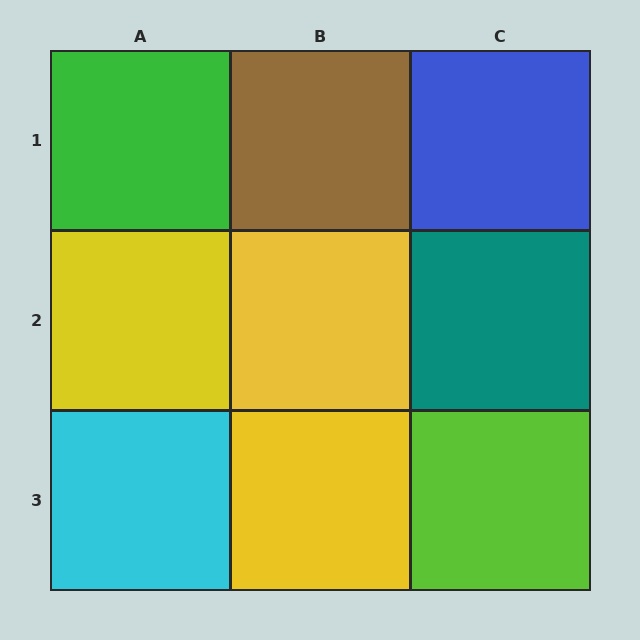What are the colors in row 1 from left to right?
Green, brown, blue.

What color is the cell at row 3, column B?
Yellow.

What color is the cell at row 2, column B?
Yellow.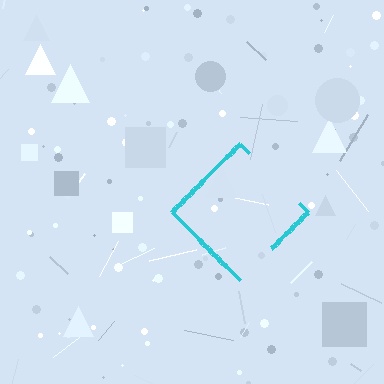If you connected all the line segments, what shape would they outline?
They would outline a diamond.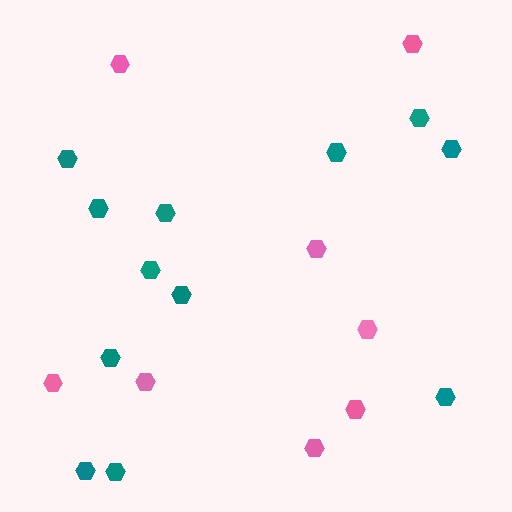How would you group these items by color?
There are 2 groups: one group of teal hexagons (12) and one group of pink hexagons (8).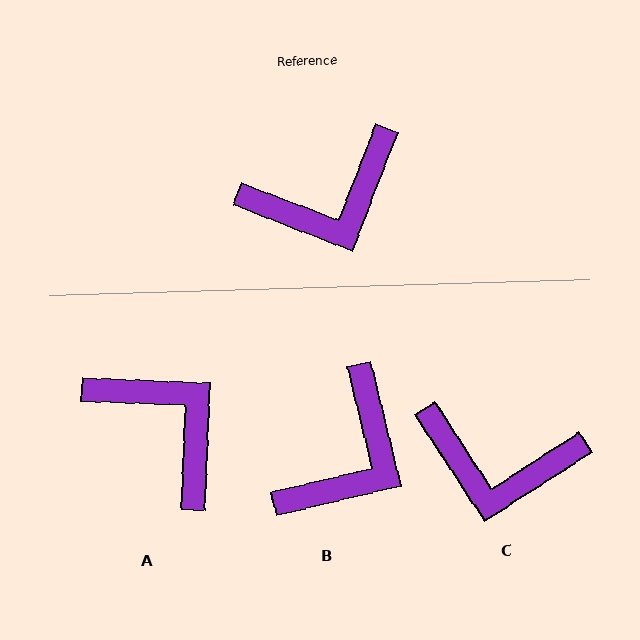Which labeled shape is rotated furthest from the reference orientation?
A, about 109 degrees away.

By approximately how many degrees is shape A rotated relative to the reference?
Approximately 109 degrees counter-clockwise.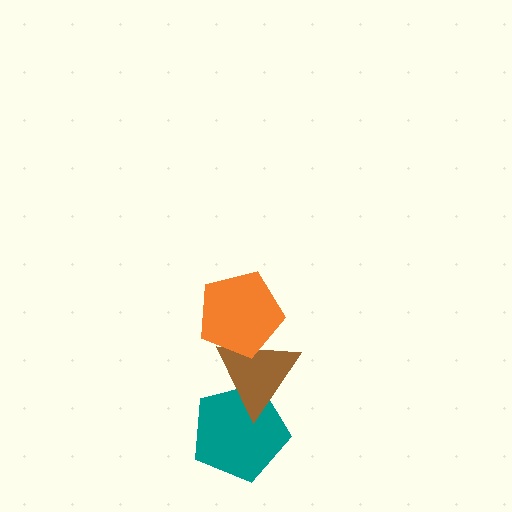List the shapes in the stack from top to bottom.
From top to bottom: the orange pentagon, the brown triangle, the teal pentagon.